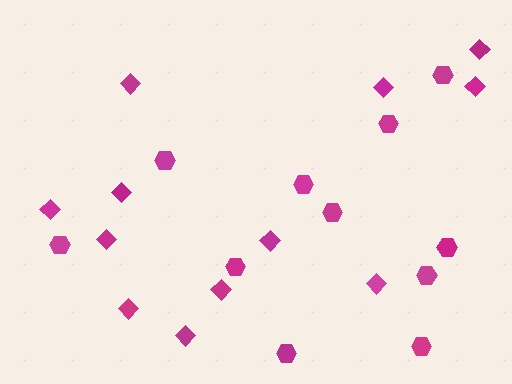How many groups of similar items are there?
There are 2 groups: one group of hexagons (11) and one group of diamonds (12).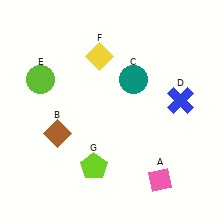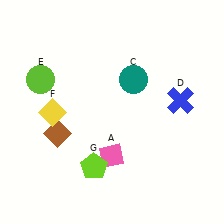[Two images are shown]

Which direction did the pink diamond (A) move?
The pink diamond (A) moved left.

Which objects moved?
The objects that moved are: the pink diamond (A), the yellow diamond (F).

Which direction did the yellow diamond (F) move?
The yellow diamond (F) moved down.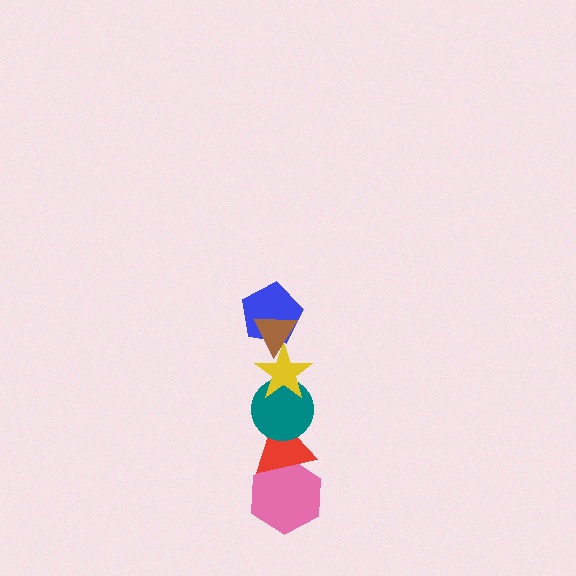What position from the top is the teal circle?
The teal circle is 4th from the top.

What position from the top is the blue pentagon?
The blue pentagon is 2nd from the top.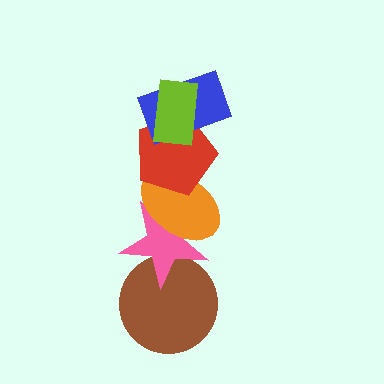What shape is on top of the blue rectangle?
The lime rectangle is on top of the blue rectangle.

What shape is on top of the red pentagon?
The blue rectangle is on top of the red pentagon.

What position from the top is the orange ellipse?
The orange ellipse is 4th from the top.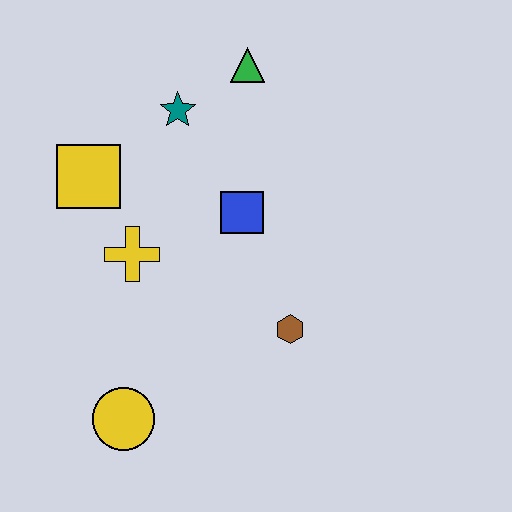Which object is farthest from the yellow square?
The brown hexagon is farthest from the yellow square.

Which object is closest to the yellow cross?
The yellow square is closest to the yellow cross.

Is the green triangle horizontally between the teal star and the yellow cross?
No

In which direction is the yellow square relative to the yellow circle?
The yellow square is above the yellow circle.